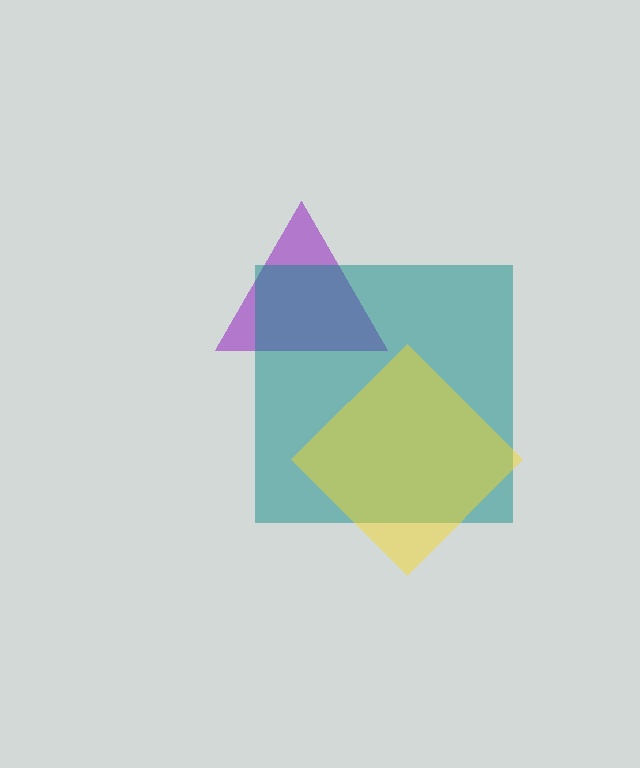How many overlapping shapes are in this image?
There are 3 overlapping shapes in the image.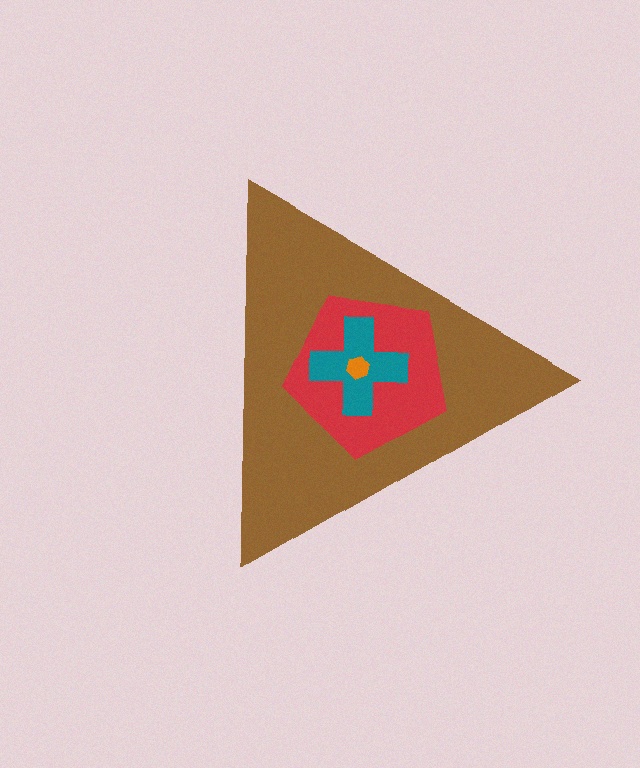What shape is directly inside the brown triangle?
The red pentagon.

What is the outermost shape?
The brown triangle.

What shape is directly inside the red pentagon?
The teal cross.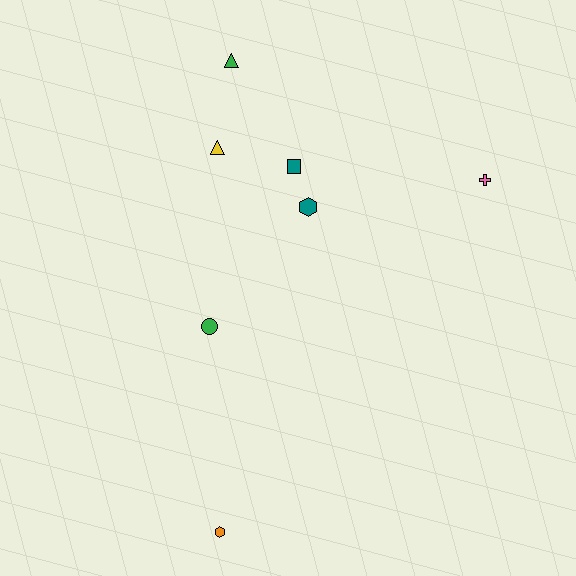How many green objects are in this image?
There are 2 green objects.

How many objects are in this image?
There are 7 objects.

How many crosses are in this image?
There is 1 cross.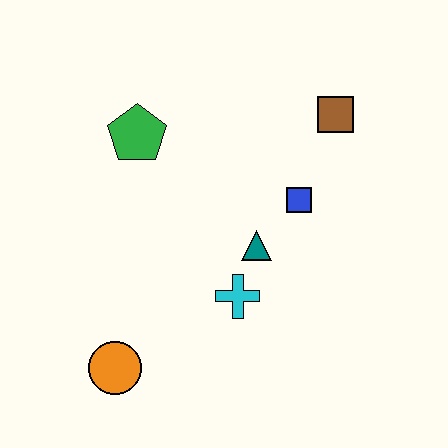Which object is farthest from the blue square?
The orange circle is farthest from the blue square.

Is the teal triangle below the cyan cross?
No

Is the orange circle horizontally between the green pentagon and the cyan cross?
No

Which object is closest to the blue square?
The teal triangle is closest to the blue square.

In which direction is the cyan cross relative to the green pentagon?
The cyan cross is below the green pentagon.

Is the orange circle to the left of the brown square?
Yes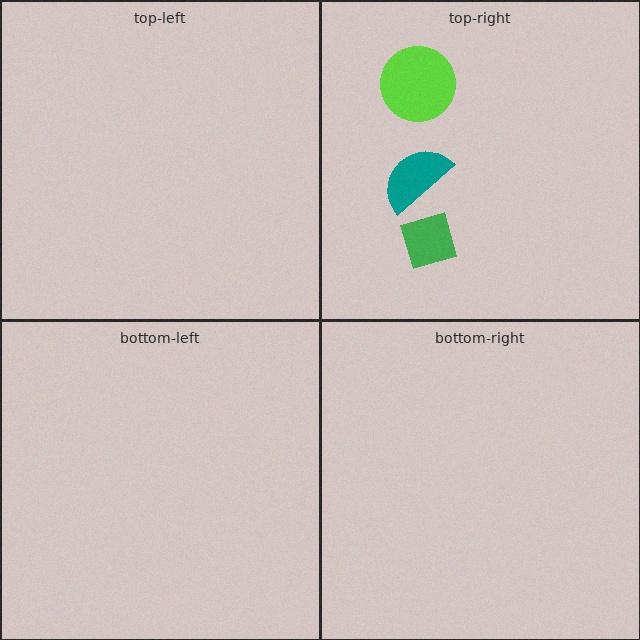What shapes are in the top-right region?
The green diamond, the lime circle, the teal semicircle.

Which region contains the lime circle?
The top-right region.